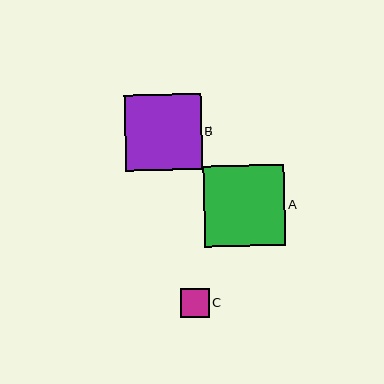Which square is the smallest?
Square C is the smallest with a size of approximately 29 pixels.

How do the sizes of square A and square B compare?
Square A and square B are approximately the same size.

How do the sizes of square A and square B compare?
Square A and square B are approximately the same size.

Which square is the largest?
Square A is the largest with a size of approximately 81 pixels.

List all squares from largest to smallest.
From largest to smallest: A, B, C.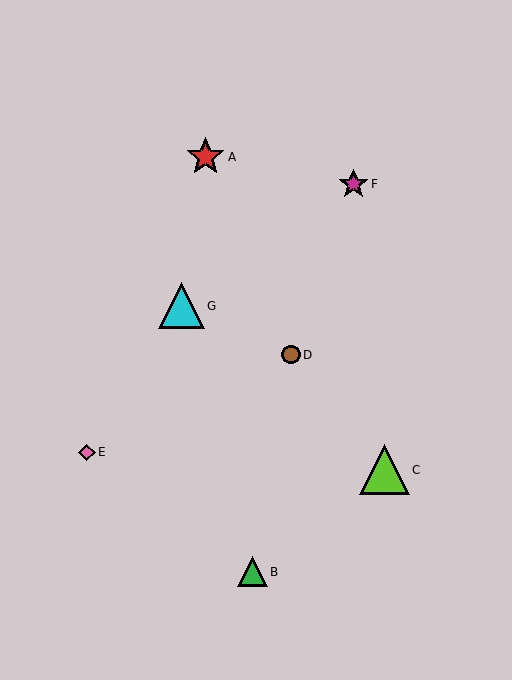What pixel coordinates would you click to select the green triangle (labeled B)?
Click at (252, 572) to select the green triangle B.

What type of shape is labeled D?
Shape D is a brown circle.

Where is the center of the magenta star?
The center of the magenta star is at (354, 184).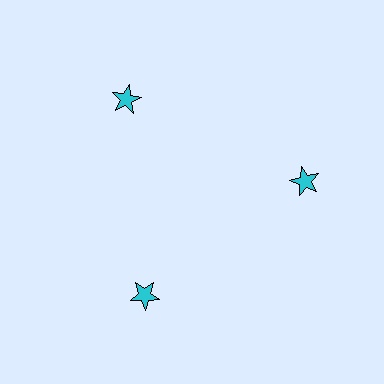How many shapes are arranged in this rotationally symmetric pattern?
There are 3 shapes, arranged in 3 groups of 1.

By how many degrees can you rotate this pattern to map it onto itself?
The pattern maps onto itself every 120 degrees of rotation.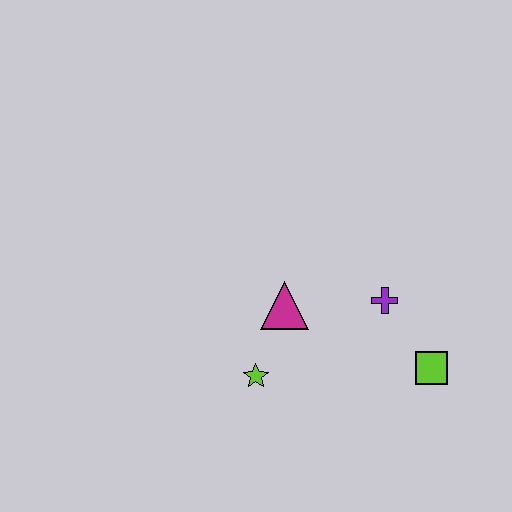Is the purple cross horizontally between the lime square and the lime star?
Yes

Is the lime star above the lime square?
No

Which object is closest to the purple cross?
The lime square is closest to the purple cross.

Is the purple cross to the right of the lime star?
Yes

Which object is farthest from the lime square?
The lime star is farthest from the lime square.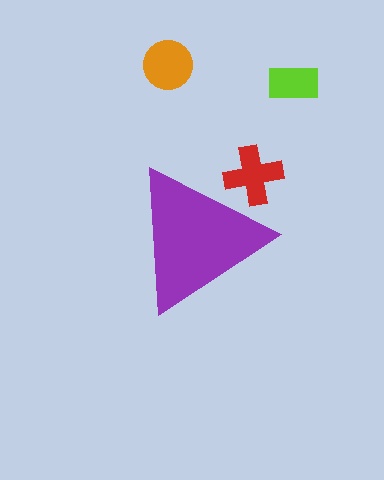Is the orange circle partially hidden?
No, the orange circle is fully visible.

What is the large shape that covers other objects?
A purple triangle.